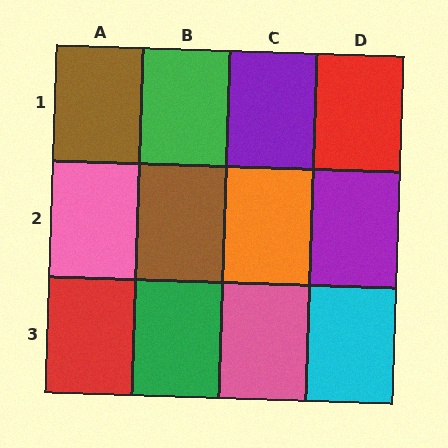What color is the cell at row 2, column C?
Orange.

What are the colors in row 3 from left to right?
Red, green, pink, cyan.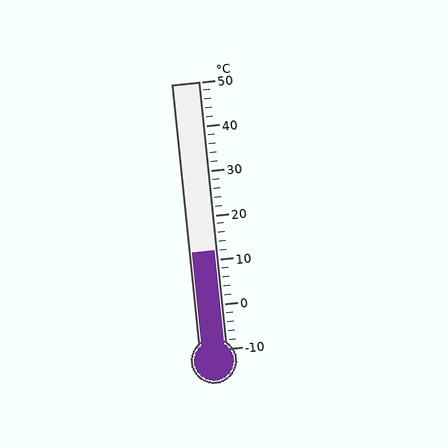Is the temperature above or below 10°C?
The temperature is above 10°C.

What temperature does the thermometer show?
The thermometer shows approximately 12°C.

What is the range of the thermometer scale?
The thermometer scale ranges from -10°C to 50°C.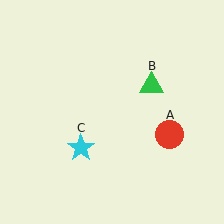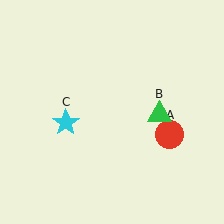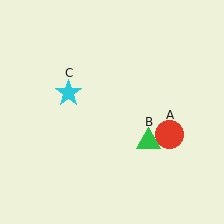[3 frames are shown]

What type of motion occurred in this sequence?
The green triangle (object B), cyan star (object C) rotated clockwise around the center of the scene.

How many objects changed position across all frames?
2 objects changed position: green triangle (object B), cyan star (object C).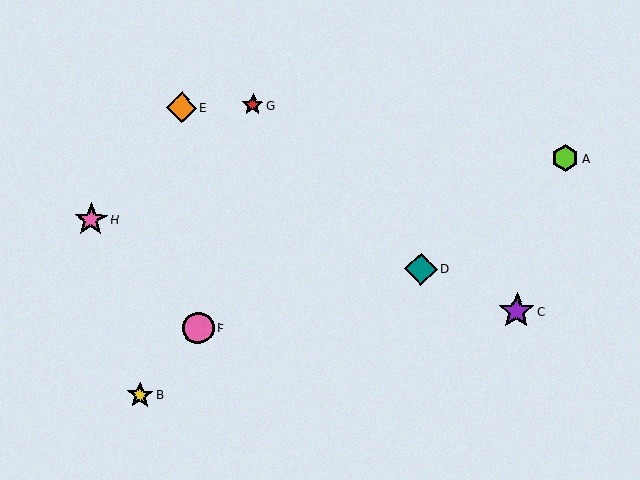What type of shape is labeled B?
Shape B is a yellow star.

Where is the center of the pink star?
The center of the pink star is at (91, 220).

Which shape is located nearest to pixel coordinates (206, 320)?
The pink circle (labeled F) at (198, 328) is nearest to that location.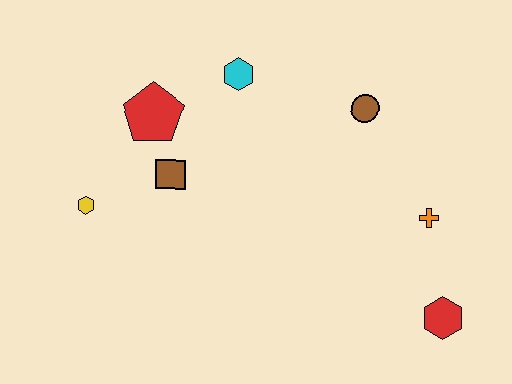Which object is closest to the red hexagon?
The orange cross is closest to the red hexagon.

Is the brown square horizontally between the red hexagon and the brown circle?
No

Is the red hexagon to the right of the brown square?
Yes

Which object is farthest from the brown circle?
The yellow hexagon is farthest from the brown circle.